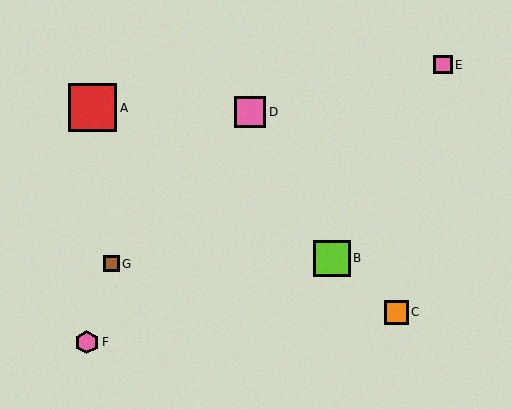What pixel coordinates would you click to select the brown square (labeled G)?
Click at (112, 264) to select the brown square G.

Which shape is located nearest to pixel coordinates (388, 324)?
The orange square (labeled C) at (396, 312) is nearest to that location.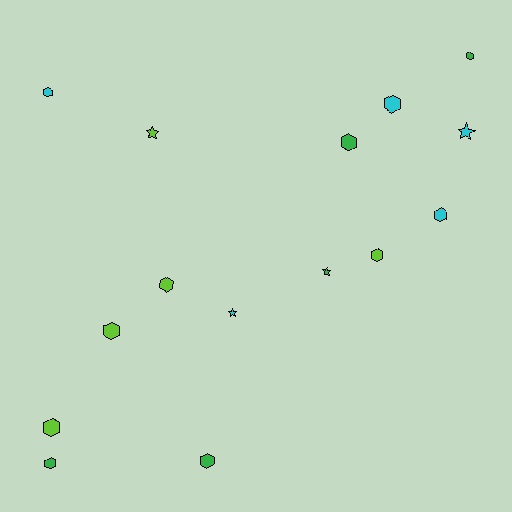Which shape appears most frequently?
Hexagon, with 11 objects.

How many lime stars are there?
There is 1 lime star.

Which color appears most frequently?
Lime, with 5 objects.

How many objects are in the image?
There are 15 objects.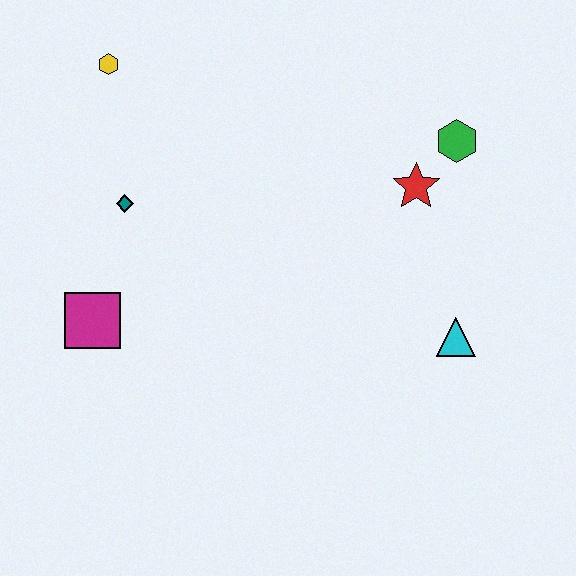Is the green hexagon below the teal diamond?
No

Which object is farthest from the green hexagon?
The magenta square is farthest from the green hexagon.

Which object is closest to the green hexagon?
The red star is closest to the green hexagon.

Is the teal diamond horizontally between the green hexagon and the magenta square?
Yes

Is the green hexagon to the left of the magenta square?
No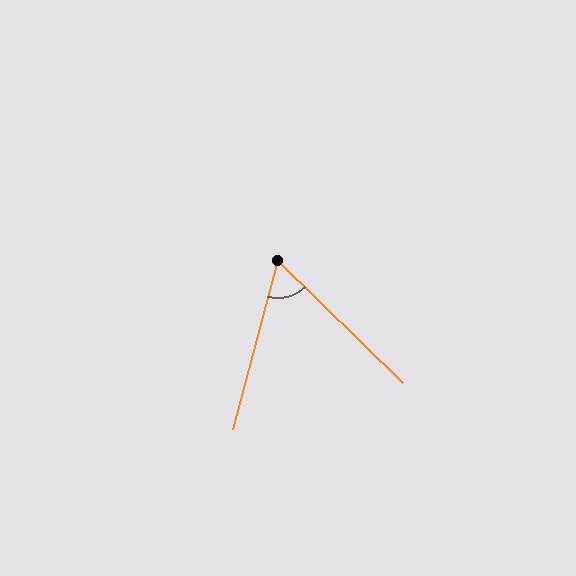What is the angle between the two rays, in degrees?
Approximately 61 degrees.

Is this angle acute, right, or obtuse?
It is acute.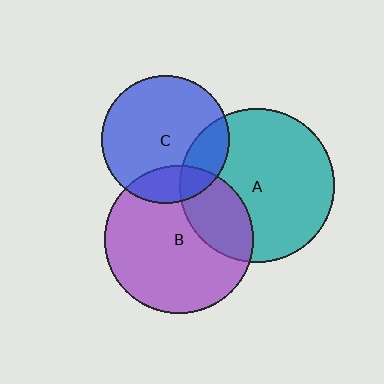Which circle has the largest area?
Circle A (teal).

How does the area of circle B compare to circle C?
Approximately 1.3 times.